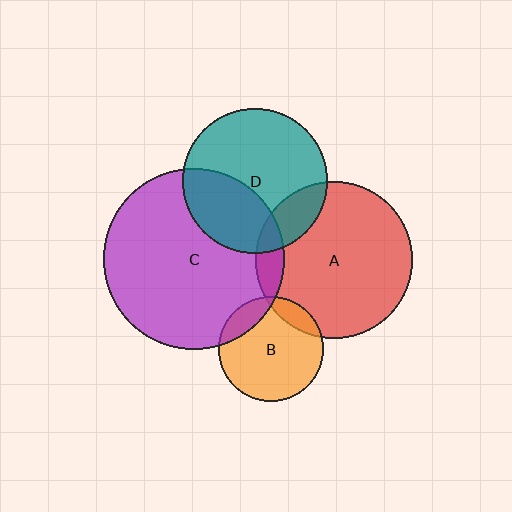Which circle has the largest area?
Circle C (purple).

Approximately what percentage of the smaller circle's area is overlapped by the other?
Approximately 10%.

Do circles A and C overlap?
Yes.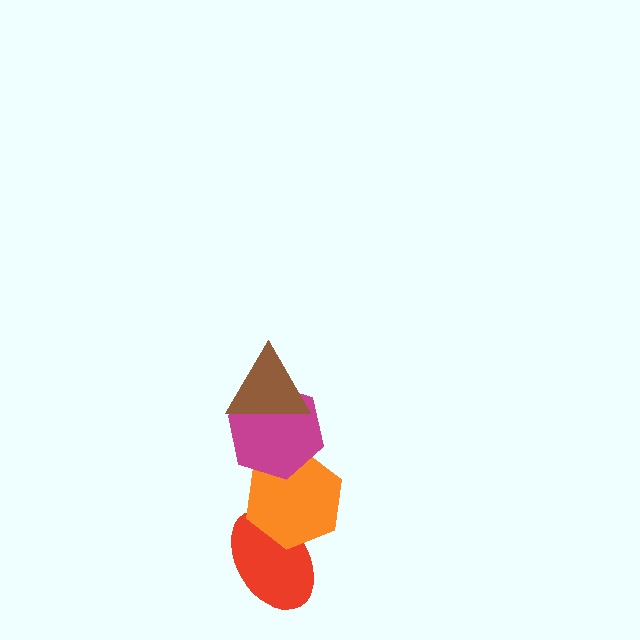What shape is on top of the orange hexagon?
The magenta hexagon is on top of the orange hexagon.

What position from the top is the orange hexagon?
The orange hexagon is 3rd from the top.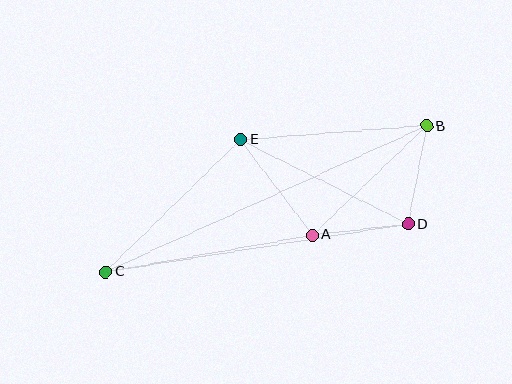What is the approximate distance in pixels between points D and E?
The distance between D and E is approximately 188 pixels.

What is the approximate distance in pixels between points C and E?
The distance between C and E is approximately 189 pixels.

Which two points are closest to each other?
Points A and D are closest to each other.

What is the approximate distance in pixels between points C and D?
The distance between C and D is approximately 306 pixels.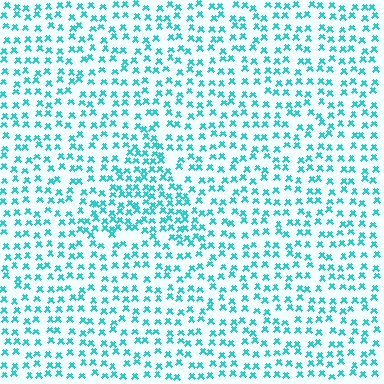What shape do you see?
I see a triangle.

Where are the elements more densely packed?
The elements are more densely packed inside the triangle boundary.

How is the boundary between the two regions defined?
The boundary is defined by a change in element density (approximately 1.7x ratio). All elements are the same color, size, and shape.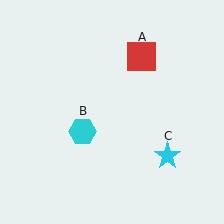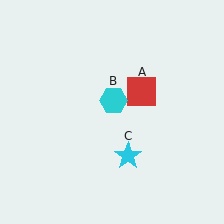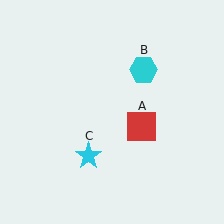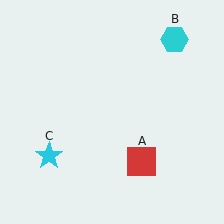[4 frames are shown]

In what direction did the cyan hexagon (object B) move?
The cyan hexagon (object B) moved up and to the right.